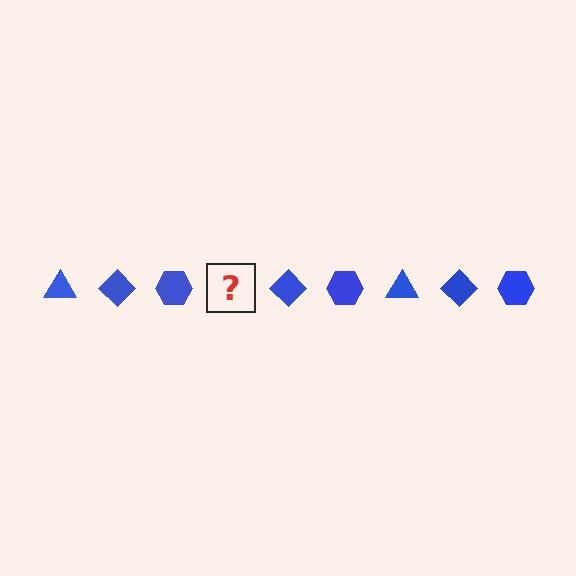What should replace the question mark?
The question mark should be replaced with a blue triangle.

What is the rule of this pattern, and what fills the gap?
The rule is that the pattern cycles through triangle, diamond, hexagon shapes in blue. The gap should be filled with a blue triangle.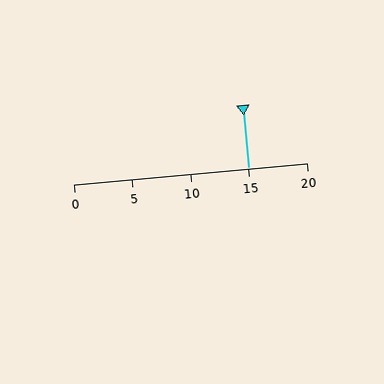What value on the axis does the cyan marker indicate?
The marker indicates approximately 15.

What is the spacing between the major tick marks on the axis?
The major ticks are spaced 5 apart.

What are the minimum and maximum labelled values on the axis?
The axis runs from 0 to 20.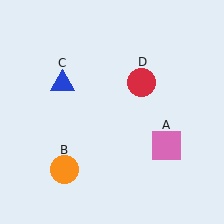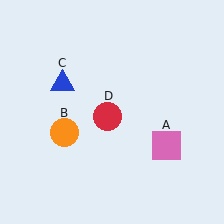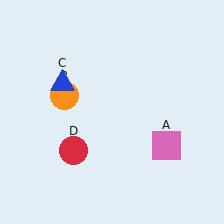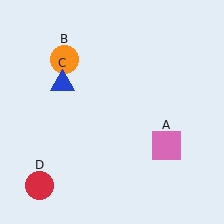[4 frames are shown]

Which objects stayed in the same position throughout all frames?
Pink square (object A) and blue triangle (object C) remained stationary.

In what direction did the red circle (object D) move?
The red circle (object D) moved down and to the left.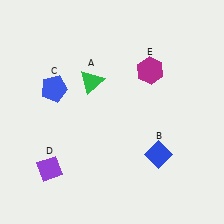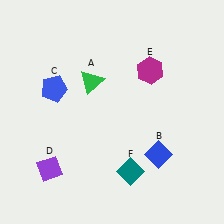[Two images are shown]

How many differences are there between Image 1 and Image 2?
There is 1 difference between the two images.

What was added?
A teal diamond (F) was added in Image 2.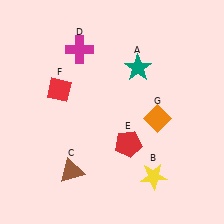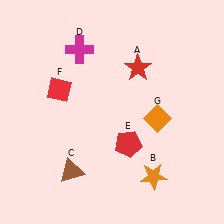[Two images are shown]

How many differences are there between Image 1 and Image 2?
There are 2 differences between the two images.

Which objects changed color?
A changed from teal to red. B changed from yellow to orange.